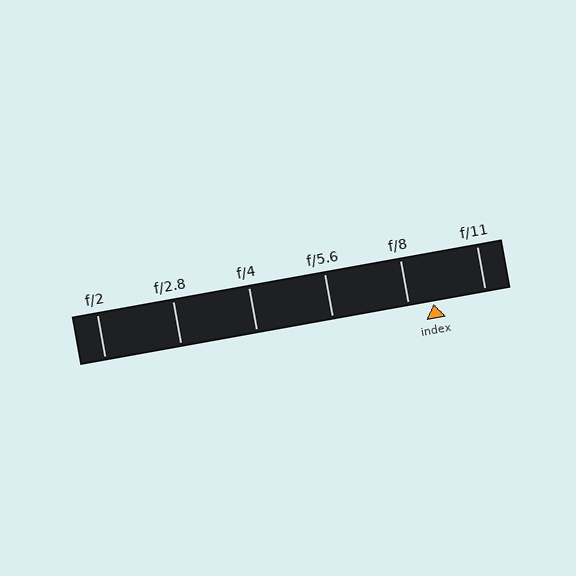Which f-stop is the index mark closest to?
The index mark is closest to f/8.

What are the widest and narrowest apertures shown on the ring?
The widest aperture shown is f/2 and the narrowest is f/11.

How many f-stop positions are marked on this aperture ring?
There are 6 f-stop positions marked.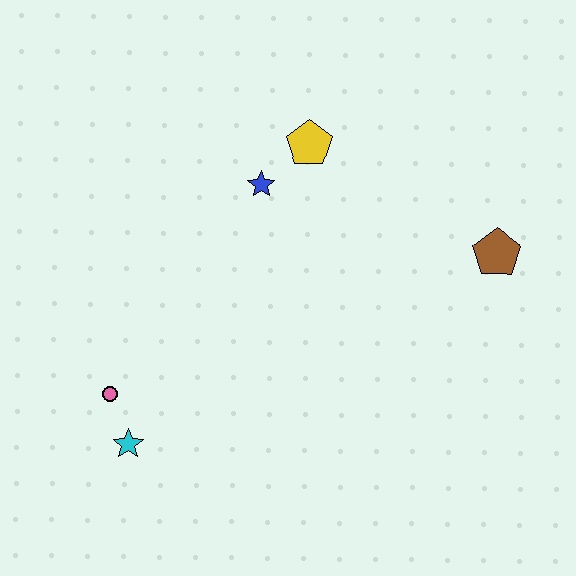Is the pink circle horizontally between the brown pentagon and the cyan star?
No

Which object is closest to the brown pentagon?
The yellow pentagon is closest to the brown pentagon.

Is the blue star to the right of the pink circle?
Yes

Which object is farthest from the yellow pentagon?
The cyan star is farthest from the yellow pentagon.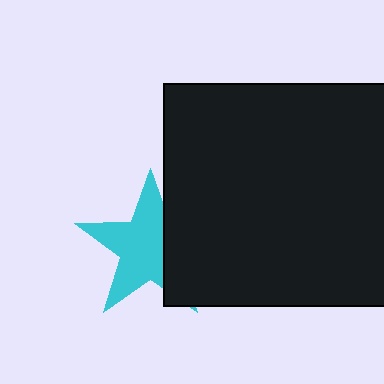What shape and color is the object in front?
The object in front is a black rectangle.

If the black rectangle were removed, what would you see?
You would see the complete cyan star.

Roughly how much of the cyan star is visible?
Most of it is visible (roughly 67%).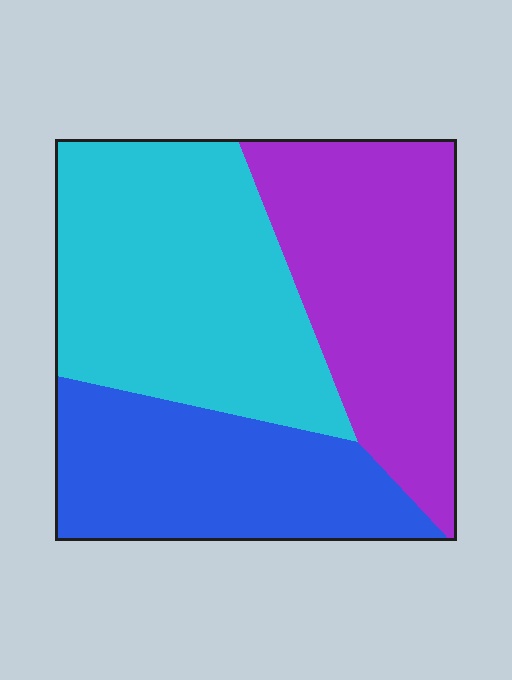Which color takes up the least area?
Blue, at roughly 30%.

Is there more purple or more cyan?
Cyan.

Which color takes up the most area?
Cyan, at roughly 40%.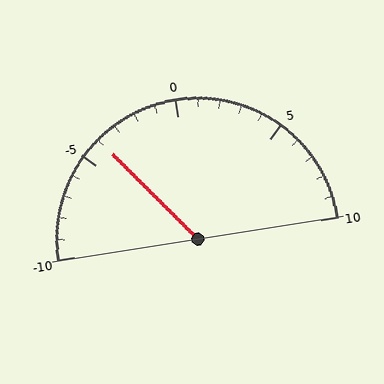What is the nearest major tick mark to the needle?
The nearest major tick mark is -5.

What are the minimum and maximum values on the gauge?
The gauge ranges from -10 to 10.